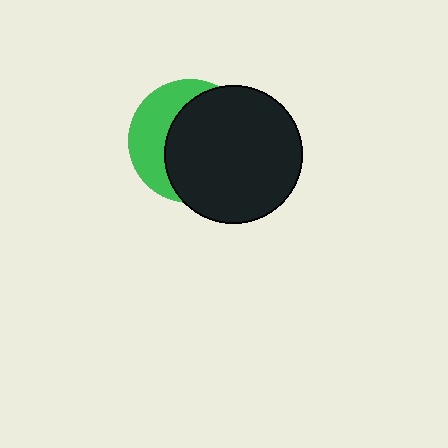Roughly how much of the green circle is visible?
A small part of it is visible (roughly 36%).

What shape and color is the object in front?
The object in front is a black circle.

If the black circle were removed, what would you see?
You would see the complete green circle.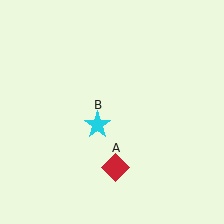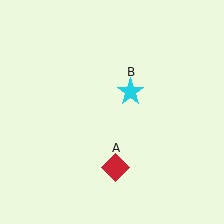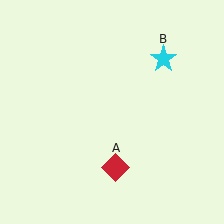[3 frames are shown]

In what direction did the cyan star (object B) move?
The cyan star (object B) moved up and to the right.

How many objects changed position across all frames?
1 object changed position: cyan star (object B).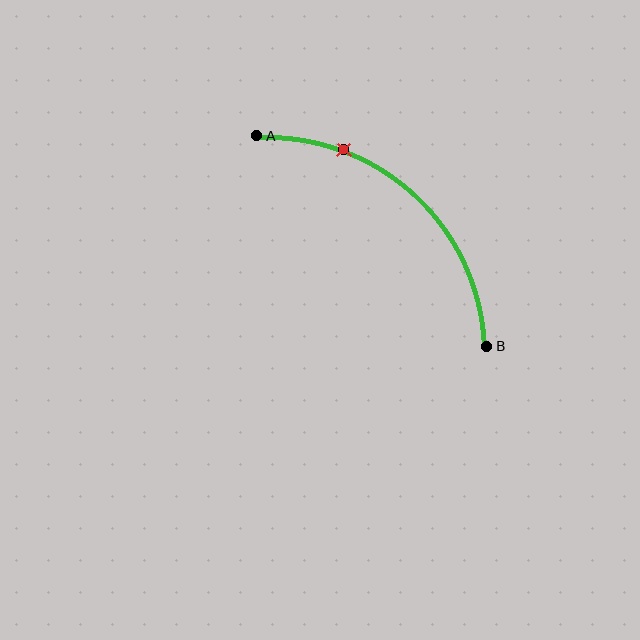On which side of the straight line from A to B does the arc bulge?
The arc bulges above and to the right of the straight line connecting A and B.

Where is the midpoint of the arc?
The arc midpoint is the point on the curve farthest from the straight line joining A and B. It sits above and to the right of that line.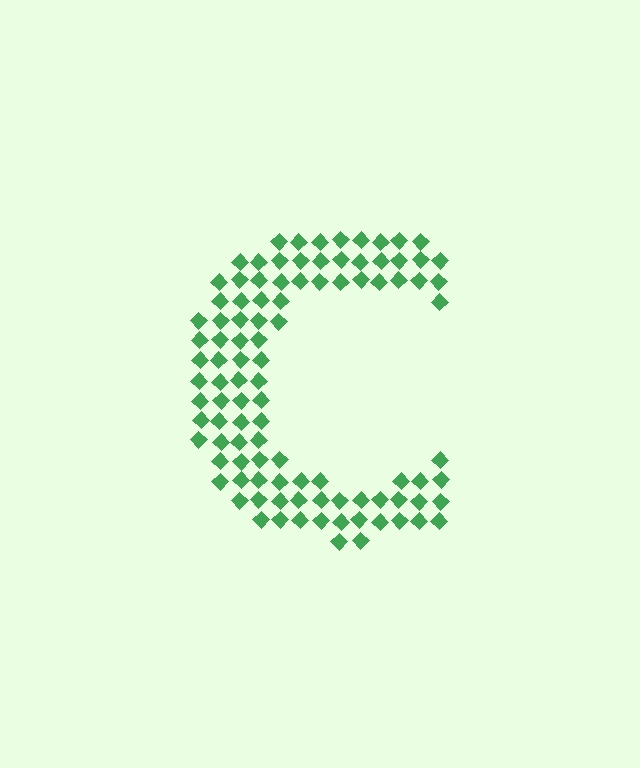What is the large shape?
The large shape is the letter C.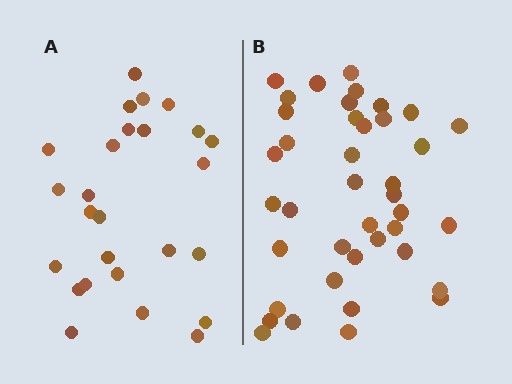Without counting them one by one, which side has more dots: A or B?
Region B (the right region) has more dots.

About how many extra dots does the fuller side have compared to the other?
Region B has approximately 15 more dots than region A.